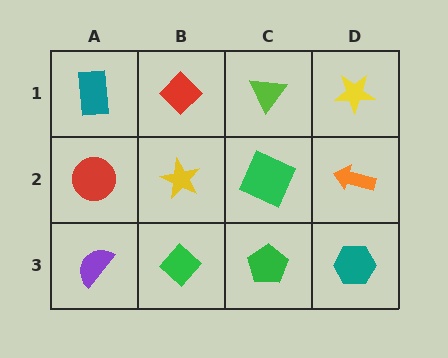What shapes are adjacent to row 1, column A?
A red circle (row 2, column A), a red diamond (row 1, column B).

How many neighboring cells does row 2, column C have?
4.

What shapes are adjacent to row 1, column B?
A yellow star (row 2, column B), a teal rectangle (row 1, column A), a lime triangle (row 1, column C).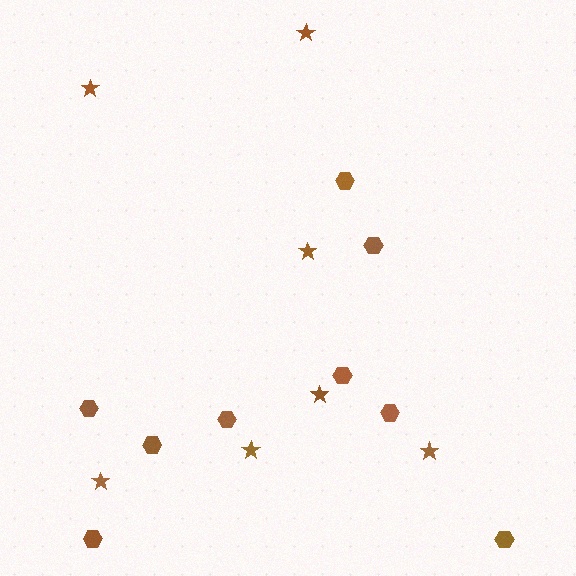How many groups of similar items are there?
There are 2 groups: one group of hexagons (9) and one group of stars (7).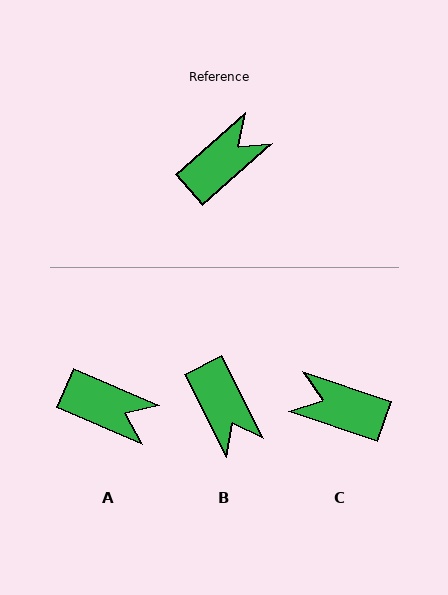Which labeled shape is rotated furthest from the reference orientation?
C, about 120 degrees away.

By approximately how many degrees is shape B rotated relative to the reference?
Approximately 105 degrees clockwise.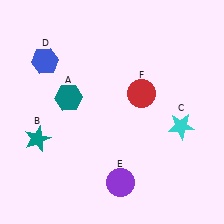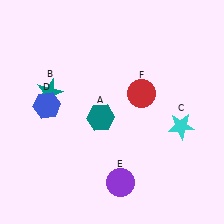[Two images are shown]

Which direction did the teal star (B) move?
The teal star (B) moved up.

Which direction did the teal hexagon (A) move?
The teal hexagon (A) moved right.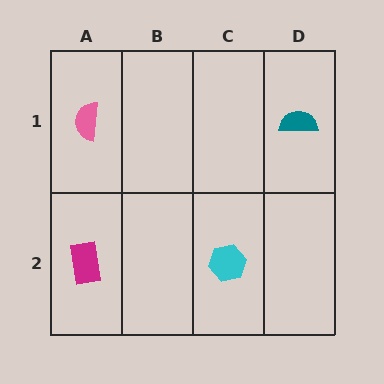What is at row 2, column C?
A cyan hexagon.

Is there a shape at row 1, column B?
No, that cell is empty.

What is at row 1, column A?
A pink semicircle.